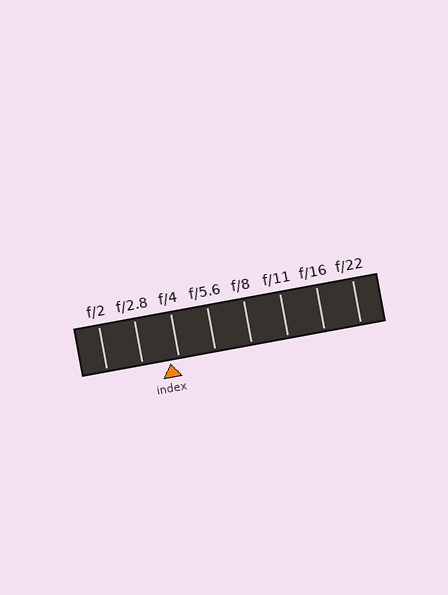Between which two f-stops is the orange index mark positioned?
The index mark is between f/2.8 and f/4.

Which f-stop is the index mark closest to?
The index mark is closest to f/4.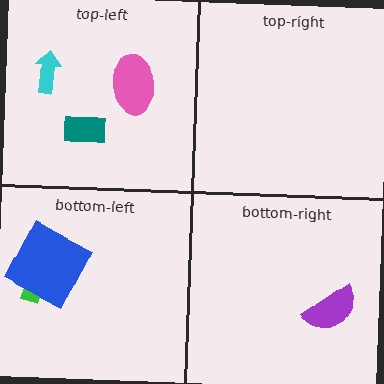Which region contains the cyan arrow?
The top-left region.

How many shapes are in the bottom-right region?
1.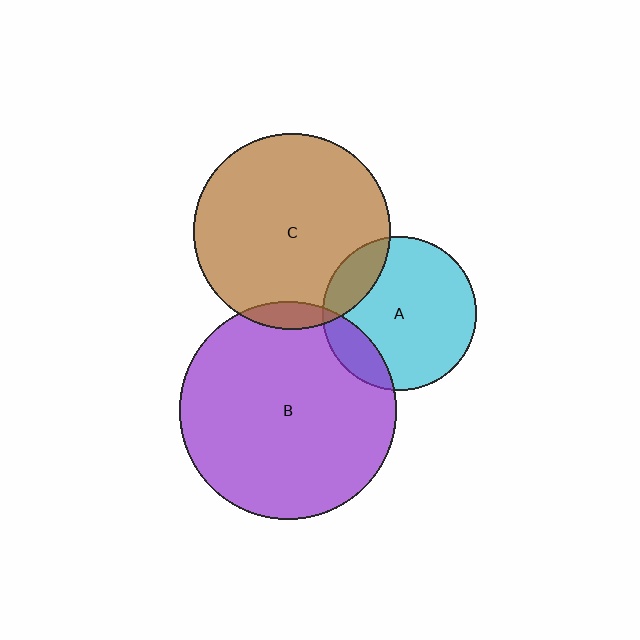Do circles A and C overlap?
Yes.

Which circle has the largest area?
Circle B (purple).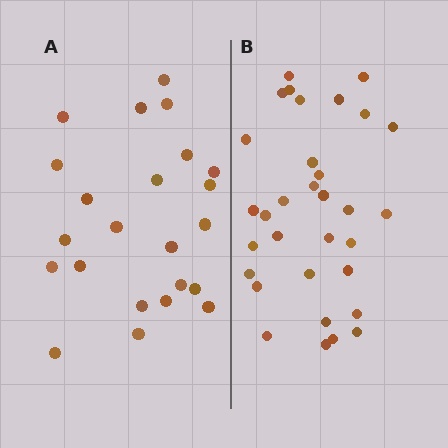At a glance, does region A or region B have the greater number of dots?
Region B (the right region) has more dots.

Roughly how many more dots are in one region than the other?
Region B has roughly 8 or so more dots than region A.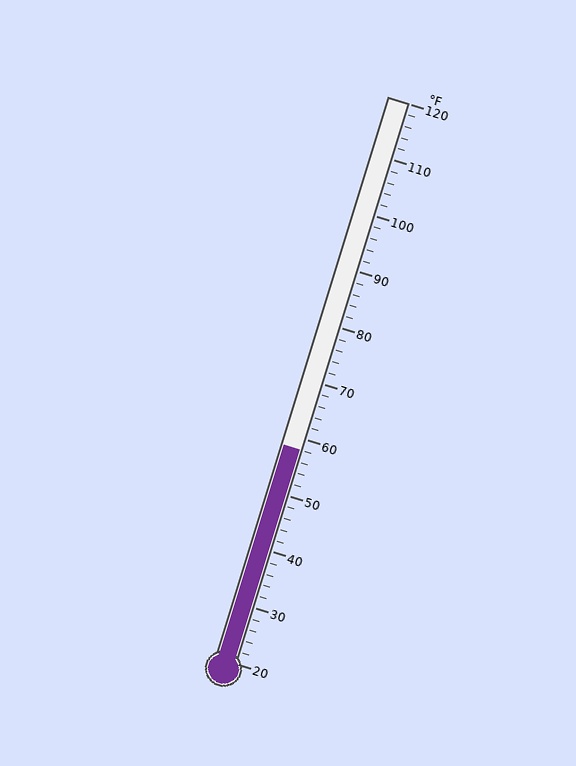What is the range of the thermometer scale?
The thermometer scale ranges from 20°F to 120°F.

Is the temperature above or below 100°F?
The temperature is below 100°F.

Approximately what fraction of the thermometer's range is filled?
The thermometer is filled to approximately 40% of its range.